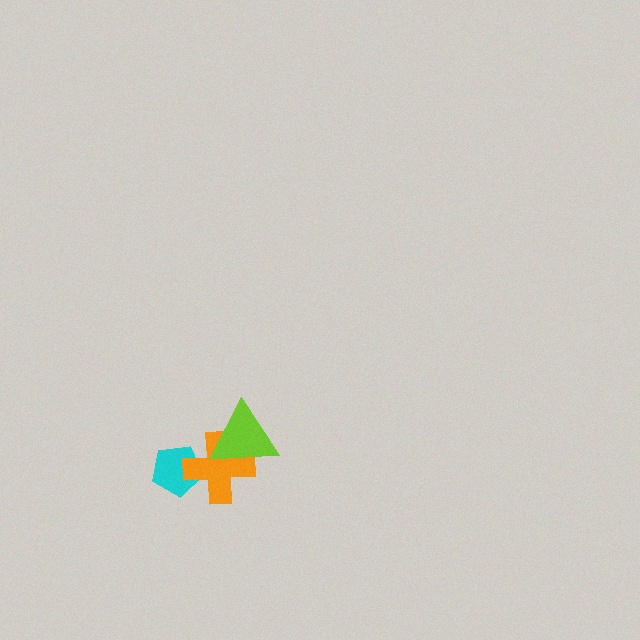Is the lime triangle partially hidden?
No, no other shape covers it.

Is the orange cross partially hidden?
Yes, it is partially covered by another shape.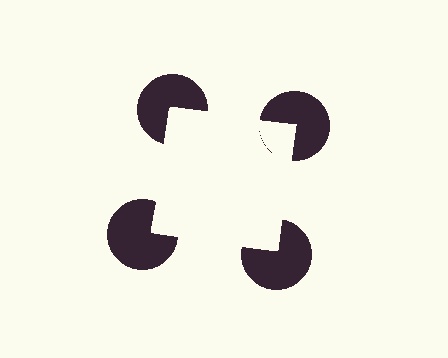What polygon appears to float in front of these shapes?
An illusory square — its edges are inferred from the aligned wedge cuts in the pac-man discs, not physically drawn.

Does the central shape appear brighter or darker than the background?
It typically appears slightly brighter than the background, even though no actual brightness change is drawn.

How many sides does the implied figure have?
4 sides.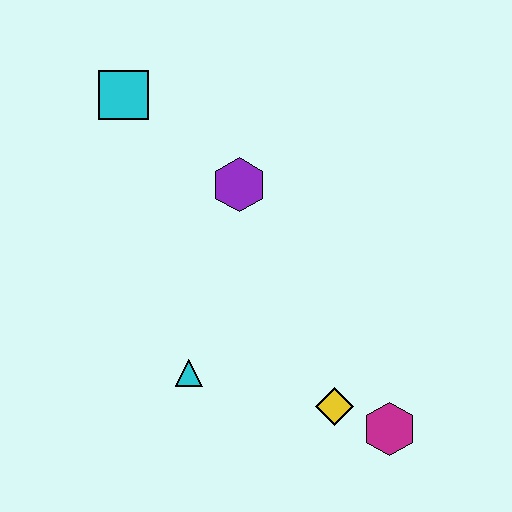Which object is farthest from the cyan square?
The magenta hexagon is farthest from the cyan square.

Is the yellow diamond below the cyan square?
Yes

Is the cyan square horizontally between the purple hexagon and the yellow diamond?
No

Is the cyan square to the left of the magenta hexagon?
Yes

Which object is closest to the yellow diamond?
The magenta hexagon is closest to the yellow diamond.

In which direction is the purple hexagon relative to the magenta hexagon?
The purple hexagon is above the magenta hexagon.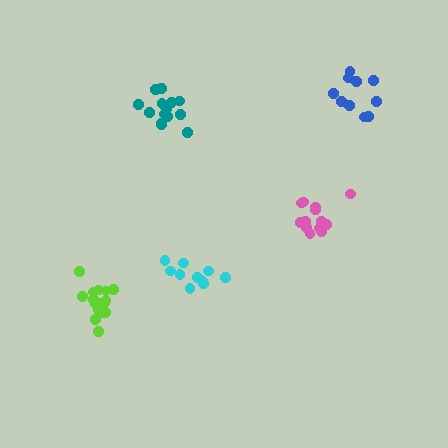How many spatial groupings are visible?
There are 5 spatial groupings.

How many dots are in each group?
Group 1: 11 dots, Group 2: 16 dots, Group 3: 16 dots, Group 4: 10 dots, Group 5: 15 dots (68 total).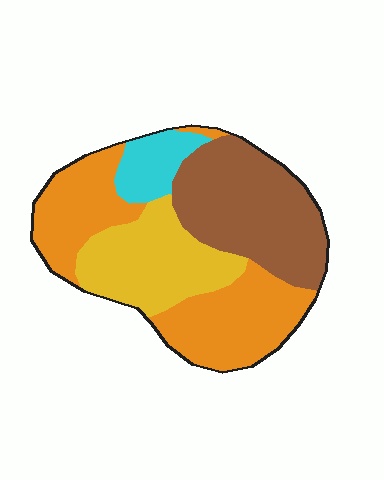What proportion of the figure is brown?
Brown takes up about one third (1/3) of the figure.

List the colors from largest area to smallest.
From largest to smallest: orange, brown, yellow, cyan.